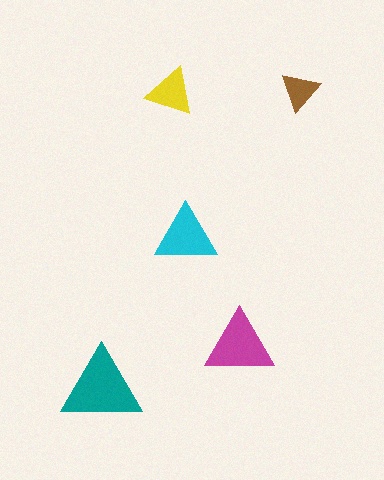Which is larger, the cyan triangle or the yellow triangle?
The cyan one.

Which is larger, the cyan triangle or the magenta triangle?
The magenta one.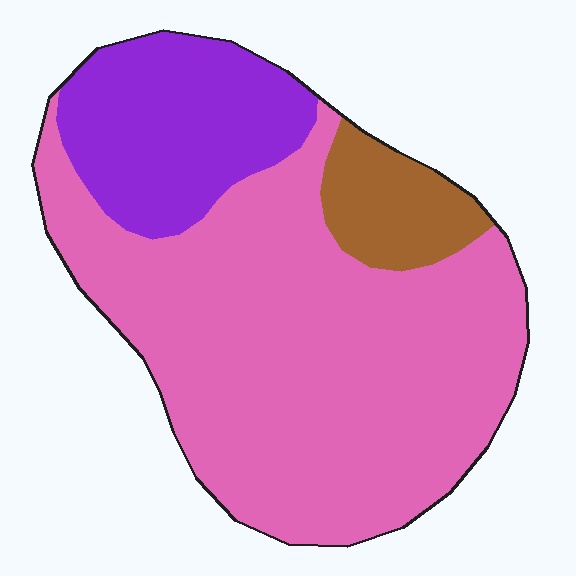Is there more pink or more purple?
Pink.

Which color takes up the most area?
Pink, at roughly 70%.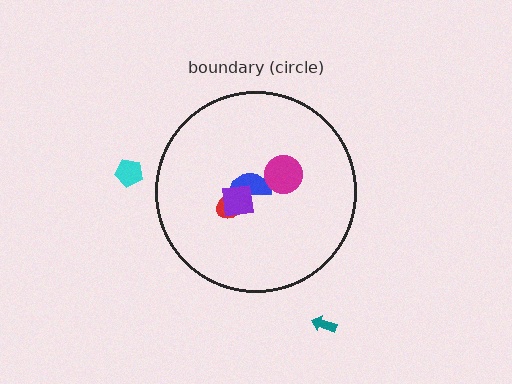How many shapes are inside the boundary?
4 inside, 2 outside.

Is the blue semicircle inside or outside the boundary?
Inside.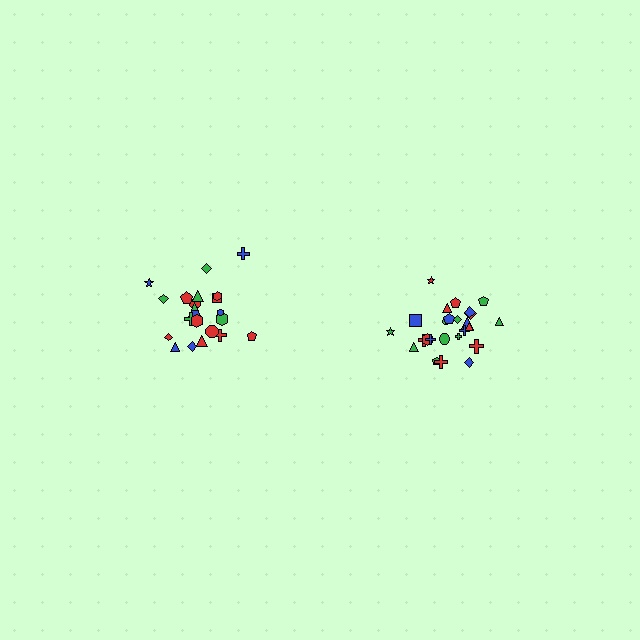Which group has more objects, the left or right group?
The right group.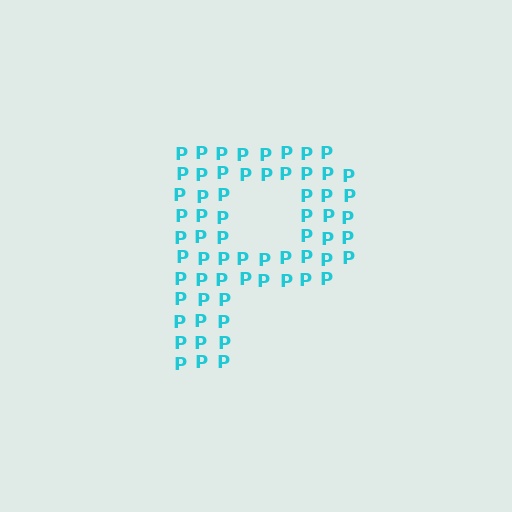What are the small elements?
The small elements are letter P's.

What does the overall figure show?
The overall figure shows the letter P.